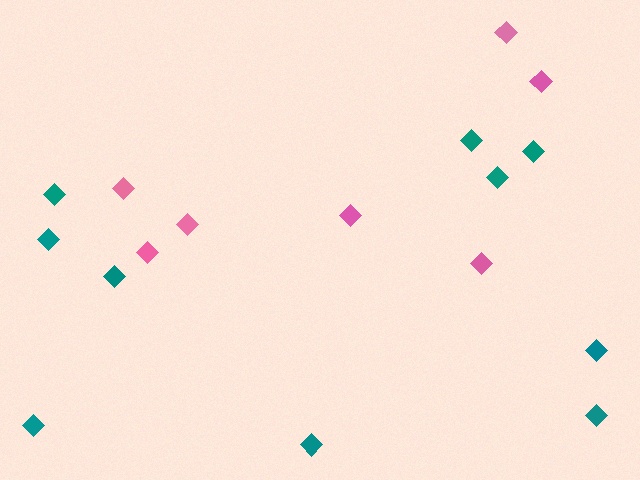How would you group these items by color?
There are 2 groups: one group of pink diamonds (7) and one group of teal diamonds (10).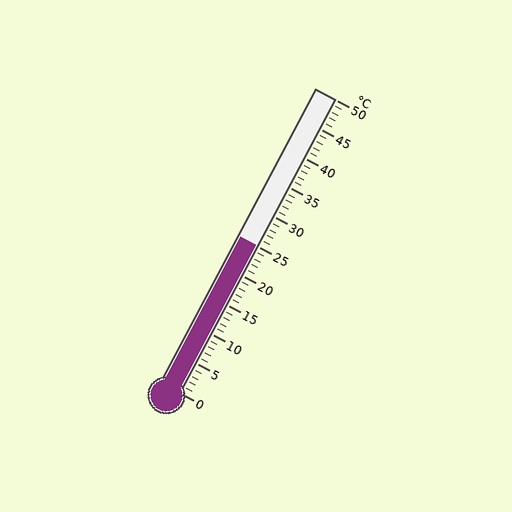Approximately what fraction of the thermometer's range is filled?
The thermometer is filled to approximately 50% of its range.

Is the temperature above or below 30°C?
The temperature is below 30°C.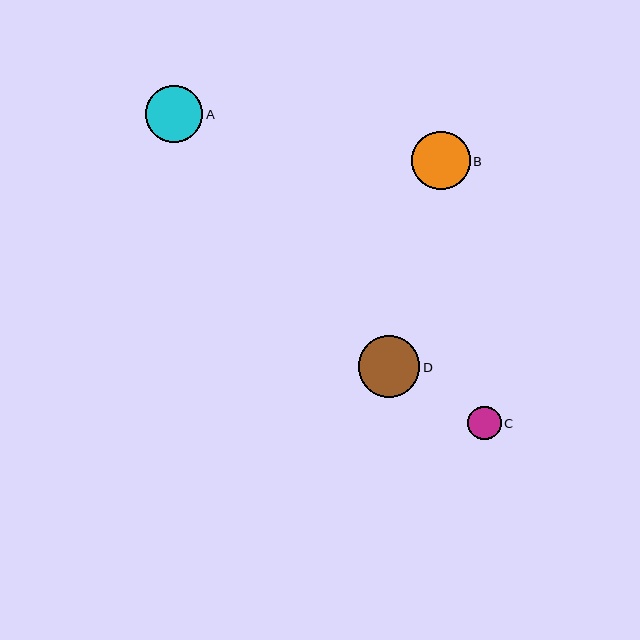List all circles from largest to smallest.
From largest to smallest: D, B, A, C.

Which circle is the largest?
Circle D is the largest with a size of approximately 61 pixels.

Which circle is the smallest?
Circle C is the smallest with a size of approximately 33 pixels.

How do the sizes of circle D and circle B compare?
Circle D and circle B are approximately the same size.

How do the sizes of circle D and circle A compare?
Circle D and circle A are approximately the same size.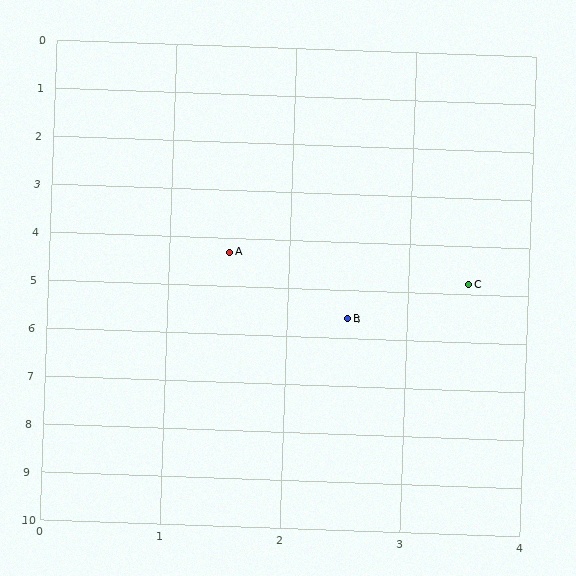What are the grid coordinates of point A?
Point A is at approximately (1.5, 4.3).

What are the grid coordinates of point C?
Point C is at approximately (3.5, 4.8).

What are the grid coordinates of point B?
Point B is at approximately (2.5, 5.6).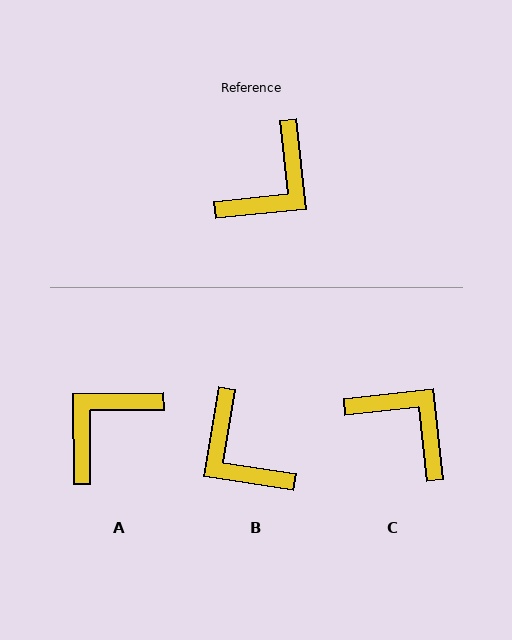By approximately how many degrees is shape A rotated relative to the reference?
Approximately 174 degrees counter-clockwise.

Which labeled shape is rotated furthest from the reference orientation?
A, about 174 degrees away.